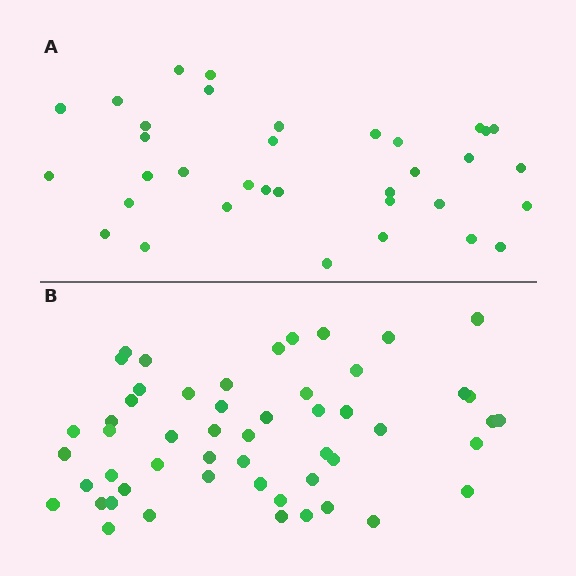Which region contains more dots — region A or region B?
Region B (the bottom region) has more dots.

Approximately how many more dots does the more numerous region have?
Region B has approximately 20 more dots than region A.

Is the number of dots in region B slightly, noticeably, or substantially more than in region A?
Region B has substantially more. The ratio is roughly 1.5 to 1.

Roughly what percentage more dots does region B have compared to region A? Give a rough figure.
About 50% more.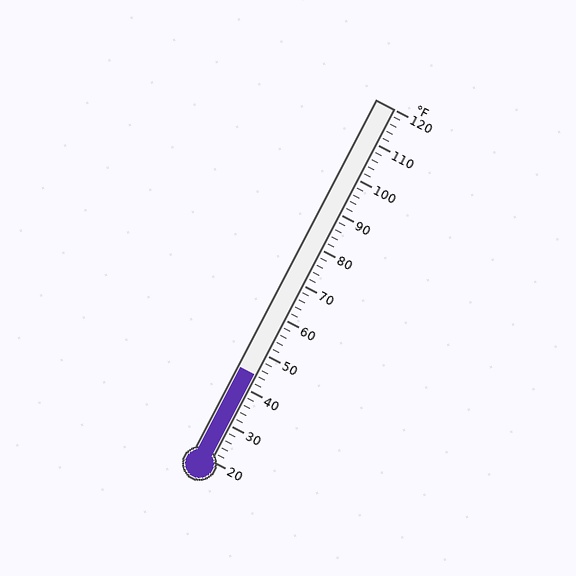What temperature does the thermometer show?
The thermometer shows approximately 44°F.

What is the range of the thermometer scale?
The thermometer scale ranges from 20°F to 120°F.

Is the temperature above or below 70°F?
The temperature is below 70°F.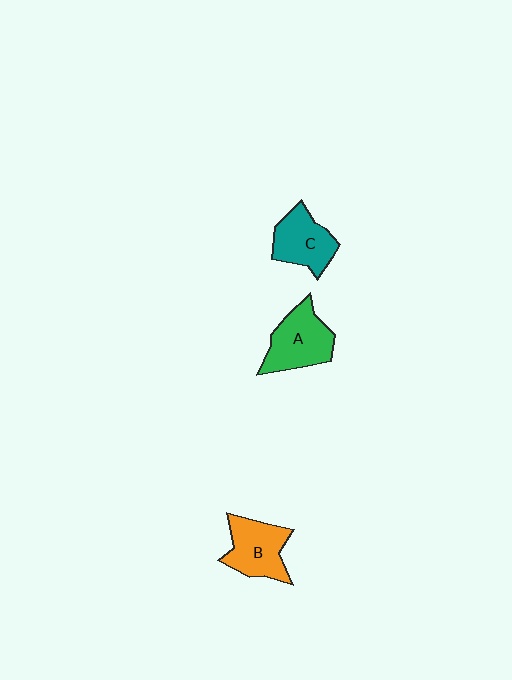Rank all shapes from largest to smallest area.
From largest to smallest: A (green), B (orange), C (teal).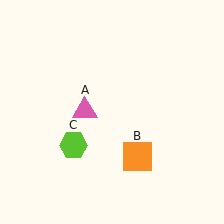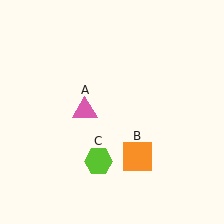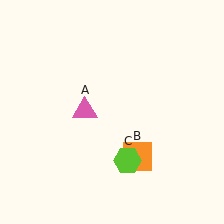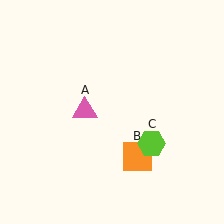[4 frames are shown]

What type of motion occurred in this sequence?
The lime hexagon (object C) rotated counterclockwise around the center of the scene.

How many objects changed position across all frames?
1 object changed position: lime hexagon (object C).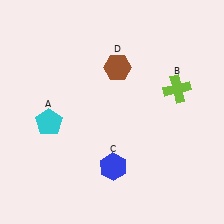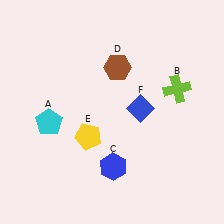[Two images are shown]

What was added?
A yellow pentagon (E), a blue diamond (F) were added in Image 2.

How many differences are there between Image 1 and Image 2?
There are 2 differences between the two images.